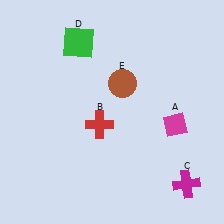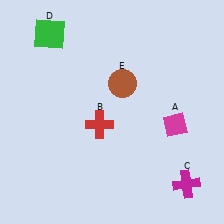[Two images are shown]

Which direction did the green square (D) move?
The green square (D) moved left.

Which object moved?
The green square (D) moved left.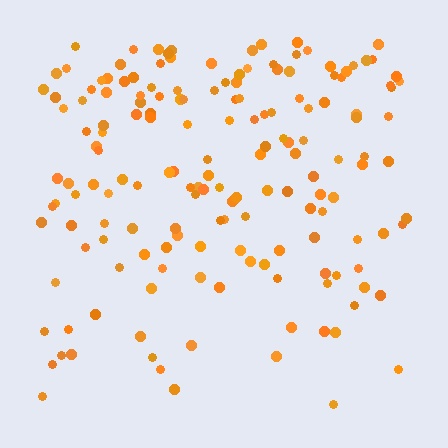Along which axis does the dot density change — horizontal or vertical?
Vertical.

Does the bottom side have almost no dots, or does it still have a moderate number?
Still a moderate number, just noticeably fewer than the top.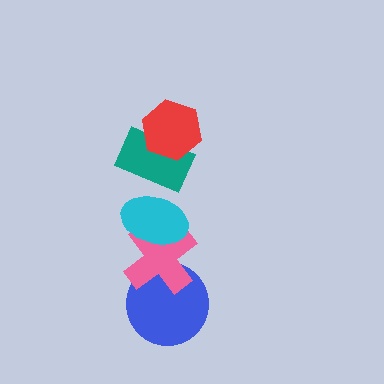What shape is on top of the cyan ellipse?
The teal rectangle is on top of the cyan ellipse.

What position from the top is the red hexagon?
The red hexagon is 1st from the top.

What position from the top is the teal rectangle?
The teal rectangle is 2nd from the top.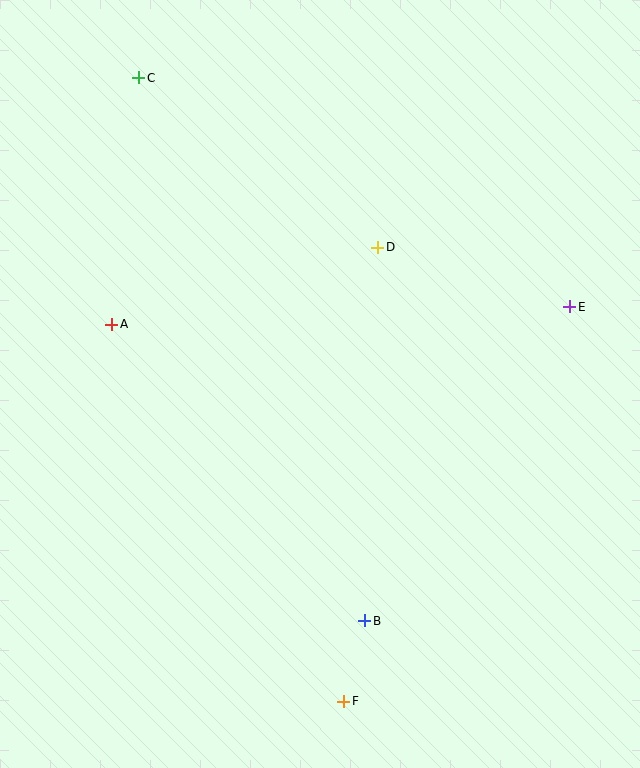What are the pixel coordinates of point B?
Point B is at (365, 621).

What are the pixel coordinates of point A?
Point A is at (112, 324).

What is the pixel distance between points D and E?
The distance between D and E is 201 pixels.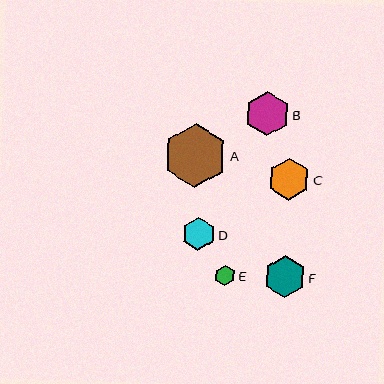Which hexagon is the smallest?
Hexagon E is the smallest with a size of approximately 20 pixels.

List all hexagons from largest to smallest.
From largest to smallest: A, B, C, F, D, E.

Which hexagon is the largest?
Hexagon A is the largest with a size of approximately 64 pixels.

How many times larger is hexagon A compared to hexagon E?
Hexagon A is approximately 3.1 times the size of hexagon E.